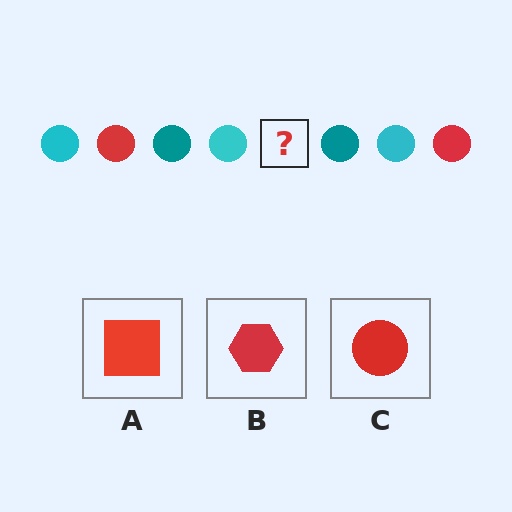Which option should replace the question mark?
Option C.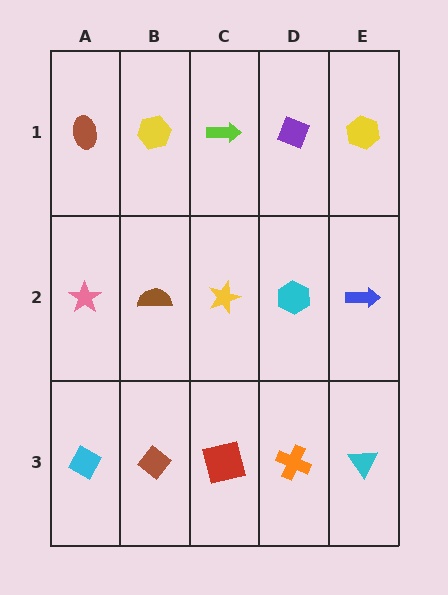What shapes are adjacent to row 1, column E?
A blue arrow (row 2, column E), a purple diamond (row 1, column D).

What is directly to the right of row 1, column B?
A lime arrow.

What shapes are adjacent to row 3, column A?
A pink star (row 2, column A), a brown diamond (row 3, column B).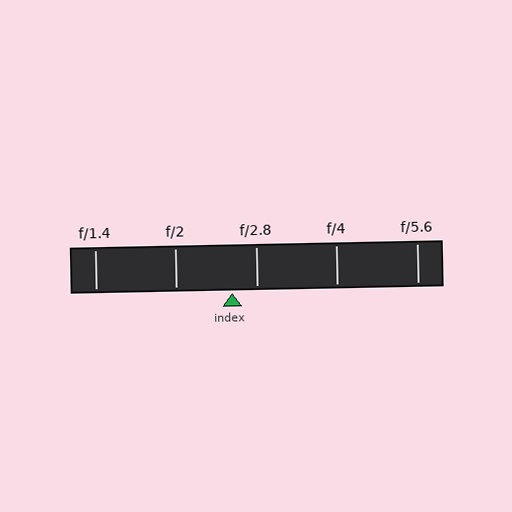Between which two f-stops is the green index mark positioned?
The index mark is between f/2 and f/2.8.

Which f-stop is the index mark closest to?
The index mark is closest to f/2.8.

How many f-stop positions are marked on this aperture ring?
There are 5 f-stop positions marked.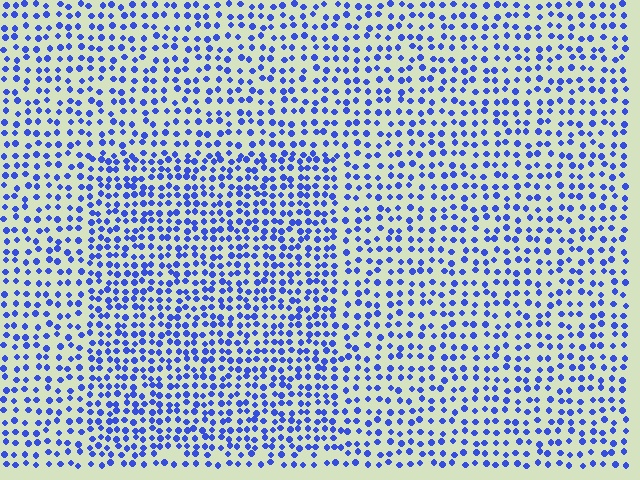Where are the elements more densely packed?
The elements are more densely packed inside the rectangle boundary.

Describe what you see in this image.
The image contains small blue elements arranged at two different densities. A rectangle-shaped region is visible where the elements are more densely packed than the surrounding area.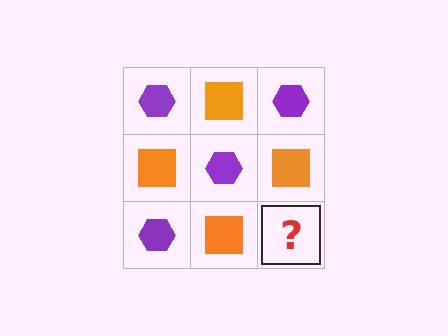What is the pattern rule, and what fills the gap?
The rule is that it alternates purple hexagon and orange square in a checkerboard pattern. The gap should be filled with a purple hexagon.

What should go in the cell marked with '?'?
The missing cell should contain a purple hexagon.